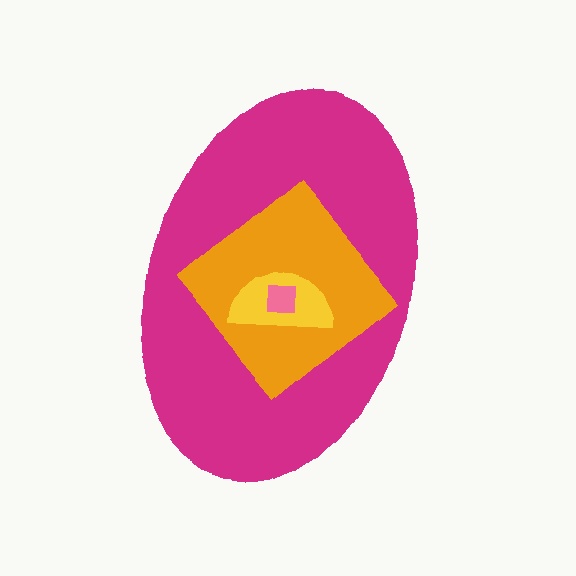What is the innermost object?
The pink square.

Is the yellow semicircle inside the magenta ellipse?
Yes.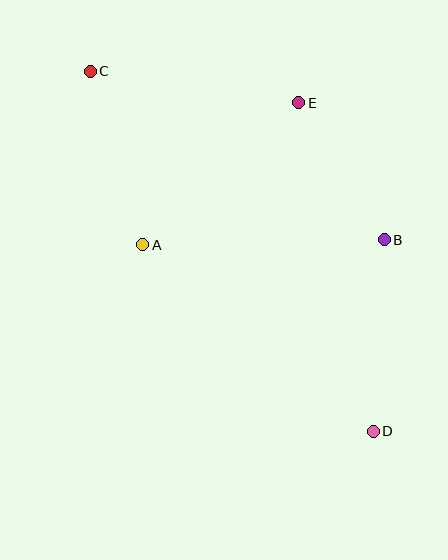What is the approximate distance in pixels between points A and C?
The distance between A and C is approximately 181 pixels.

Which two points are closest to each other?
Points B and E are closest to each other.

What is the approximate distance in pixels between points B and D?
The distance between B and D is approximately 192 pixels.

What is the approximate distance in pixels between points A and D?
The distance between A and D is approximately 297 pixels.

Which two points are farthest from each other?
Points C and D are farthest from each other.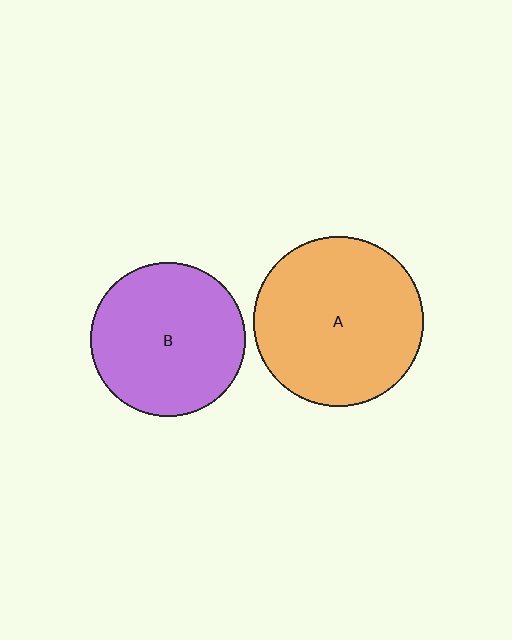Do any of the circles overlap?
No, none of the circles overlap.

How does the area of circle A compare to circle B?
Approximately 1.2 times.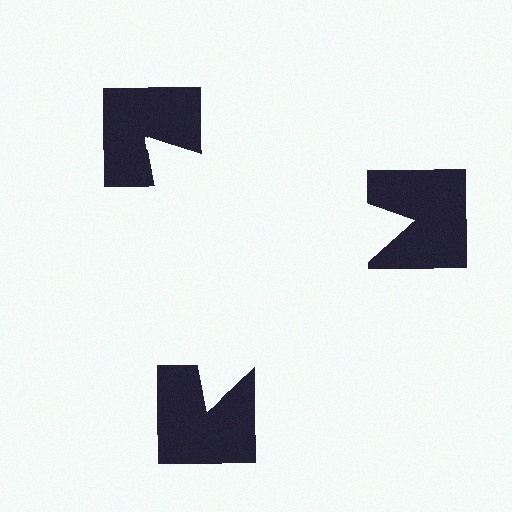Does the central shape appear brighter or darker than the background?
It typically appears slightly brighter than the background, even though no actual brightness change is drawn.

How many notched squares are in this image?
There are 3 — one at each vertex of the illusory triangle.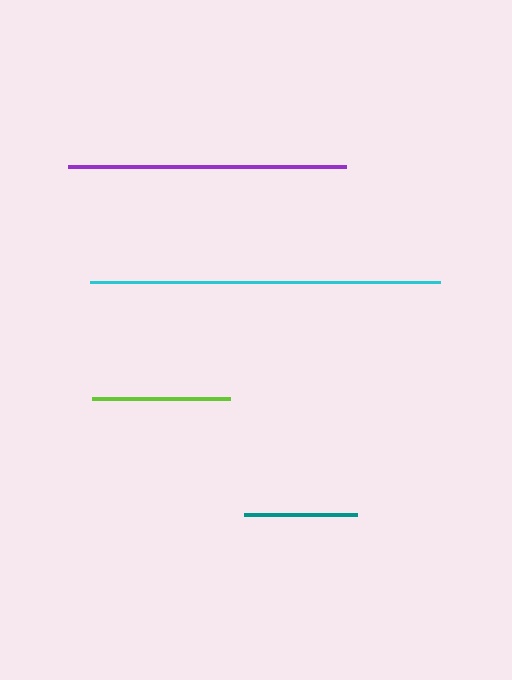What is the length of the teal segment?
The teal segment is approximately 113 pixels long.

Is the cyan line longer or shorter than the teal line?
The cyan line is longer than the teal line.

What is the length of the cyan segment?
The cyan segment is approximately 350 pixels long.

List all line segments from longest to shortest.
From longest to shortest: cyan, purple, lime, teal.